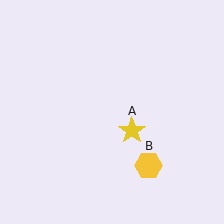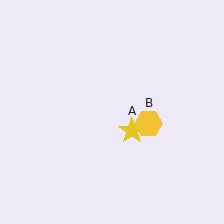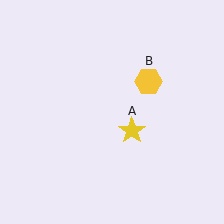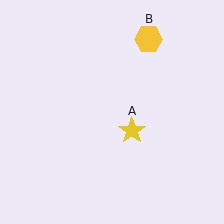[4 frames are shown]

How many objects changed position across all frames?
1 object changed position: yellow hexagon (object B).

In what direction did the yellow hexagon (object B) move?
The yellow hexagon (object B) moved up.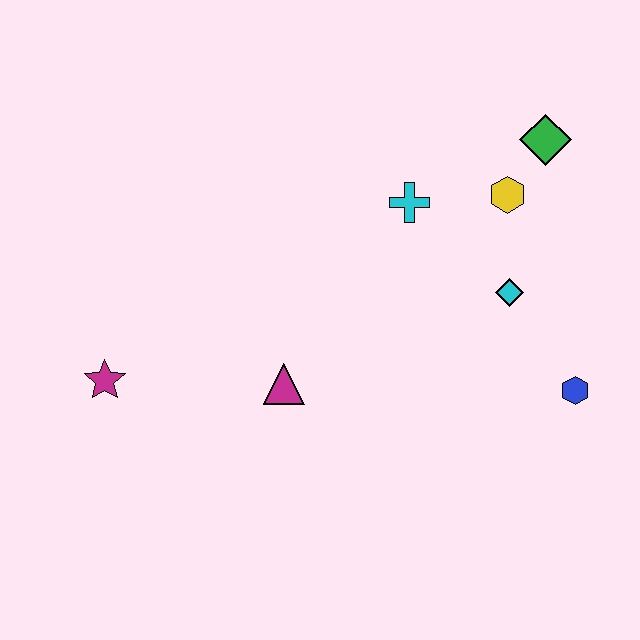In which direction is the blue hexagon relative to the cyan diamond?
The blue hexagon is below the cyan diamond.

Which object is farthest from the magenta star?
The green diamond is farthest from the magenta star.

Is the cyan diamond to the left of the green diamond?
Yes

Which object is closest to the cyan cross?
The yellow hexagon is closest to the cyan cross.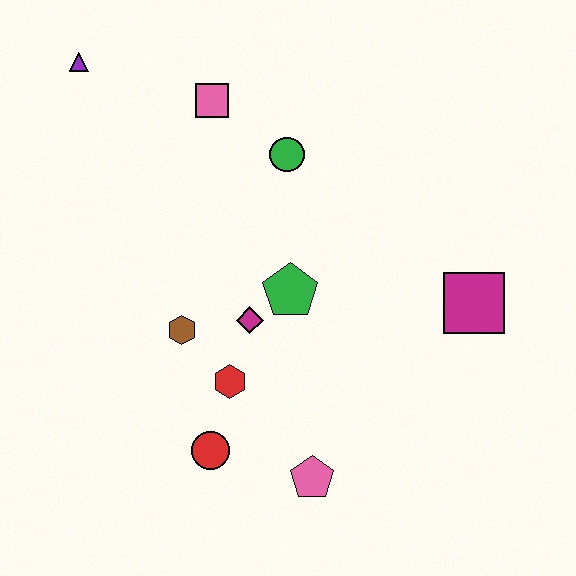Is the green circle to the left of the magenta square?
Yes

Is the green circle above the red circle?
Yes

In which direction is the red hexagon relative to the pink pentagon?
The red hexagon is above the pink pentagon.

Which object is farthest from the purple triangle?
The pink pentagon is farthest from the purple triangle.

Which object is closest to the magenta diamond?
The green pentagon is closest to the magenta diamond.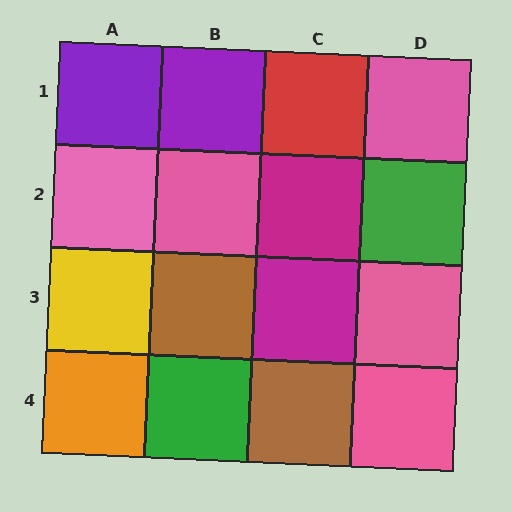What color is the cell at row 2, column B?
Pink.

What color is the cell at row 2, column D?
Green.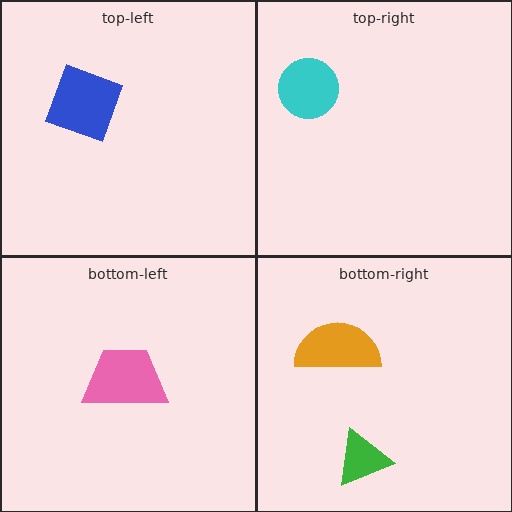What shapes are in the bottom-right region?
The green triangle, the orange semicircle.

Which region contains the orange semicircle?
The bottom-right region.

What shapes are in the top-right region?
The cyan circle.